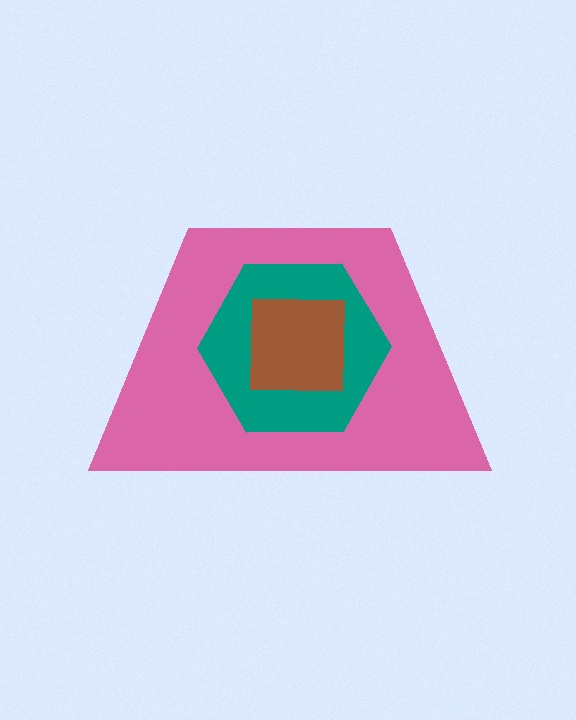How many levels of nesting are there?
3.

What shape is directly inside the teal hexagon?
The brown square.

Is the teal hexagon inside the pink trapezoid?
Yes.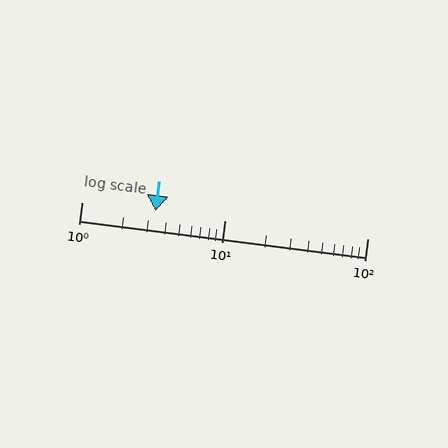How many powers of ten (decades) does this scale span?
The scale spans 2 decades, from 1 to 100.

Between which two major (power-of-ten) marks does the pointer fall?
The pointer is between 1 and 10.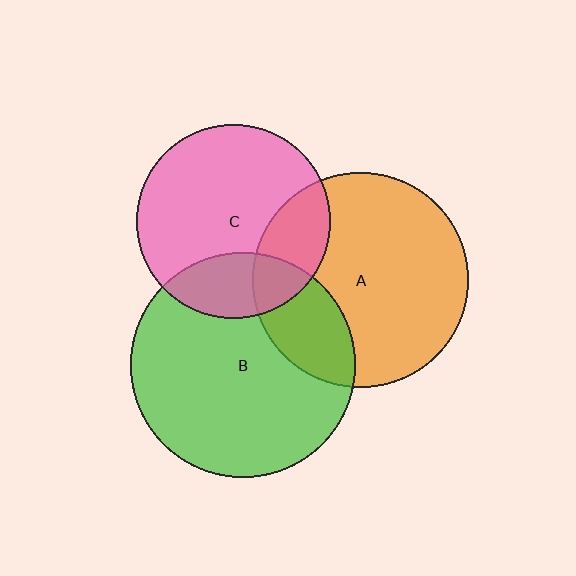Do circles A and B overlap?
Yes.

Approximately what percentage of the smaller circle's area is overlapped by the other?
Approximately 25%.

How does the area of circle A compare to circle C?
Approximately 1.2 times.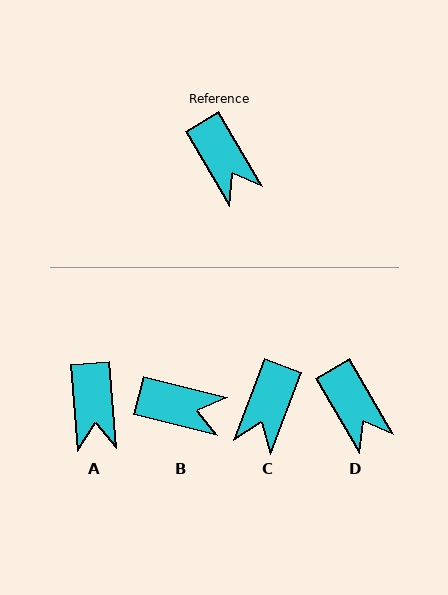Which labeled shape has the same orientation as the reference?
D.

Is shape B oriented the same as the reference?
No, it is off by about 46 degrees.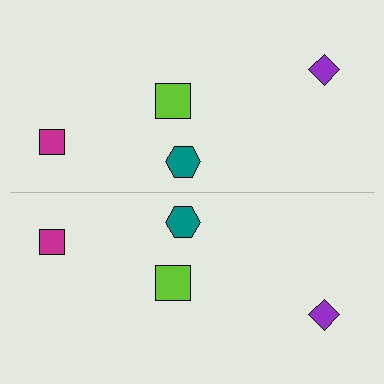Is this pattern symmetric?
Yes, this pattern has bilateral (reflection) symmetry.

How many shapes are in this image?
There are 8 shapes in this image.